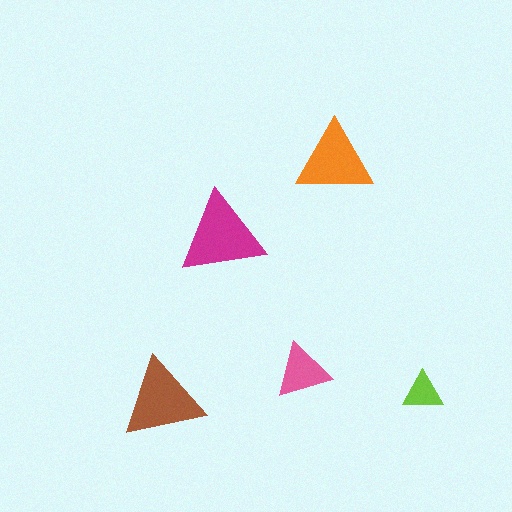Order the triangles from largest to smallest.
the magenta one, the brown one, the orange one, the pink one, the lime one.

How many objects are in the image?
There are 5 objects in the image.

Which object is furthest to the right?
The lime triangle is rightmost.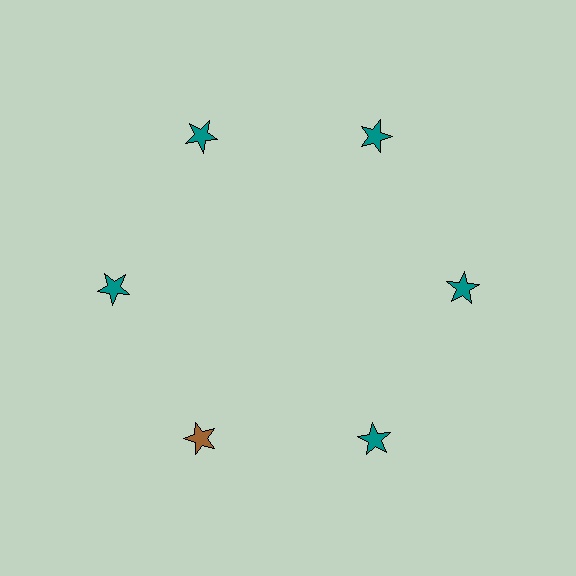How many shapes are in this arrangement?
There are 6 shapes arranged in a ring pattern.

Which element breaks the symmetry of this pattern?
The brown star at roughly the 7 o'clock position breaks the symmetry. All other shapes are teal stars.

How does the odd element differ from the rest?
It has a different color: brown instead of teal.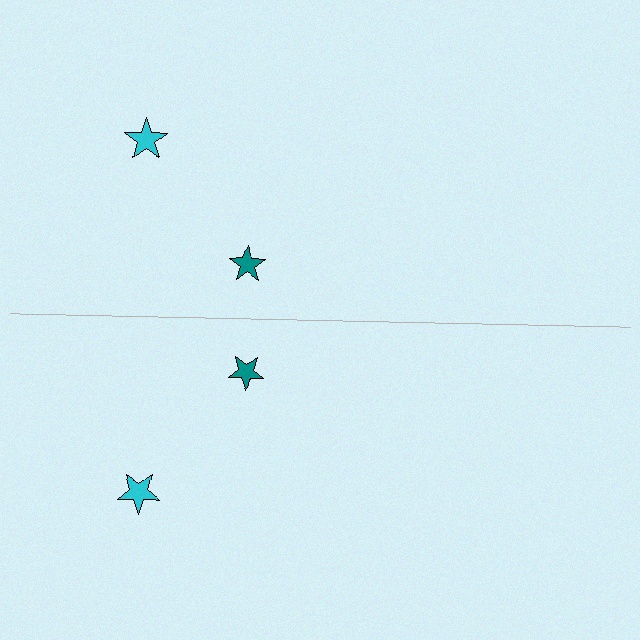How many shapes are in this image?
There are 4 shapes in this image.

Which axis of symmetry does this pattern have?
The pattern has a horizontal axis of symmetry running through the center of the image.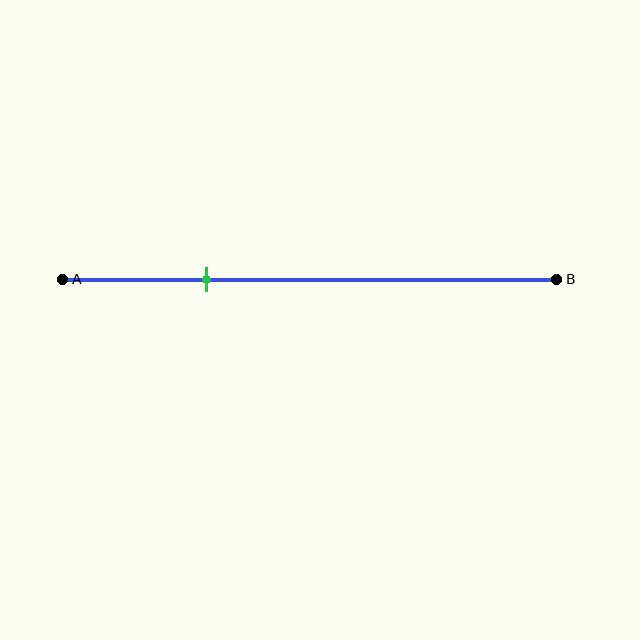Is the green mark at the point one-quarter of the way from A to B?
No, the mark is at about 30% from A, not at the 25% one-quarter point.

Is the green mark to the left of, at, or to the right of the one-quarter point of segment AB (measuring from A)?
The green mark is to the right of the one-quarter point of segment AB.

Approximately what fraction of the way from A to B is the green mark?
The green mark is approximately 30% of the way from A to B.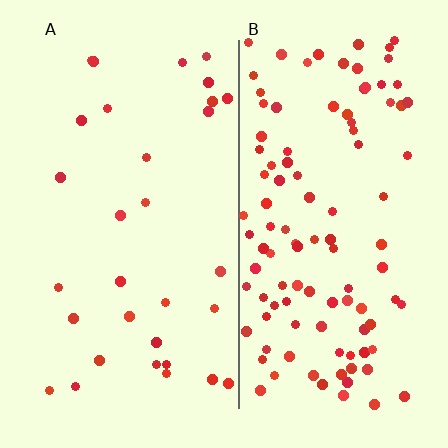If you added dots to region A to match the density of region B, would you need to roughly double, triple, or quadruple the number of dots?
Approximately quadruple.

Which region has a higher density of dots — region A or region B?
B (the right).